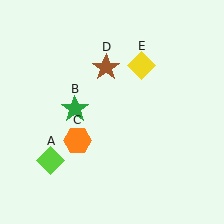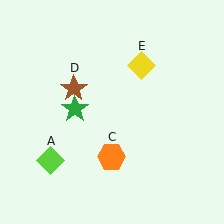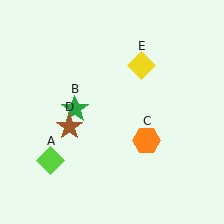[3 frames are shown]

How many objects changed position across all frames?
2 objects changed position: orange hexagon (object C), brown star (object D).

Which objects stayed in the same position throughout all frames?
Lime diamond (object A) and green star (object B) and yellow diamond (object E) remained stationary.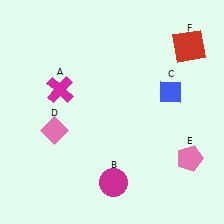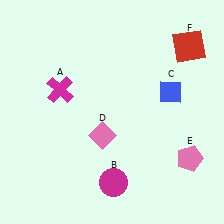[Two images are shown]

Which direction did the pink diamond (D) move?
The pink diamond (D) moved right.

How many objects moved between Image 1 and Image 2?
1 object moved between the two images.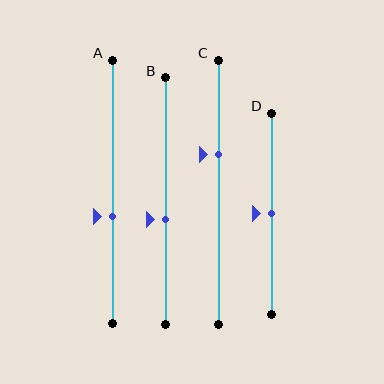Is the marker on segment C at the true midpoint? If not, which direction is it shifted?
No, the marker on segment C is shifted upward by about 14% of the segment length.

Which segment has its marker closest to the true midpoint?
Segment D has its marker closest to the true midpoint.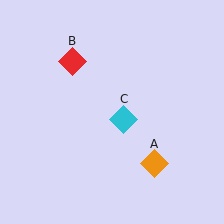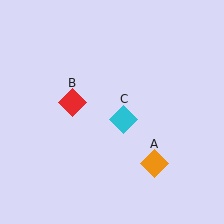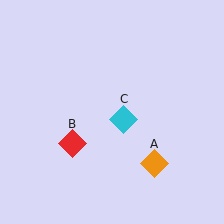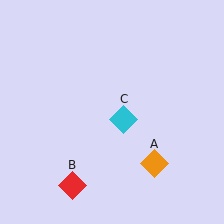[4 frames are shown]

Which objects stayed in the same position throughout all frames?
Orange diamond (object A) and cyan diamond (object C) remained stationary.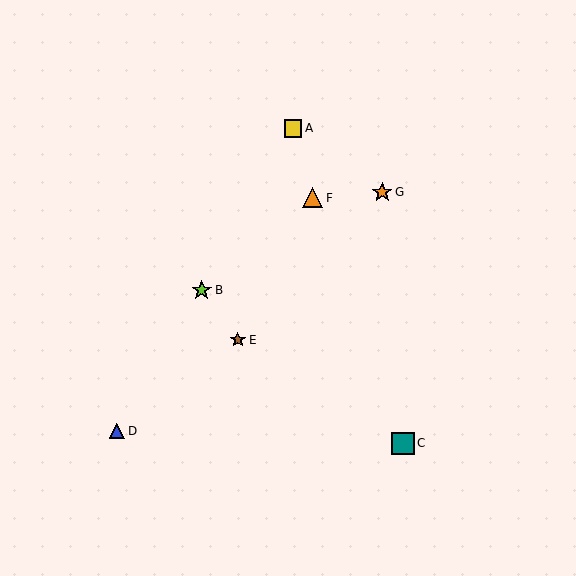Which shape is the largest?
The teal square (labeled C) is the largest.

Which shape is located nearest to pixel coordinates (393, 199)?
The orange star (labeled G) at (382, 192) is nearest to that location.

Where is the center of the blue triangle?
The center of the blue triangle is at (117, 431).